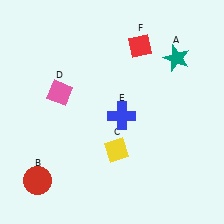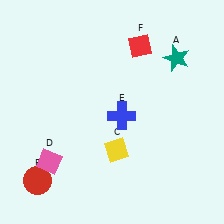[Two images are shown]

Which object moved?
The pink diamond (D) moved down.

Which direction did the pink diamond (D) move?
The pink diamond (D) moved down.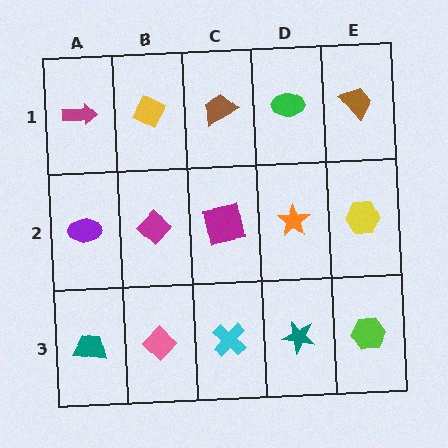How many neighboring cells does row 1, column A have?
2.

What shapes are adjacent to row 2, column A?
A magenta arrow (row 1, column A), a teal trapezoid (row 3, column A), a magenta diamond (row 2, column B).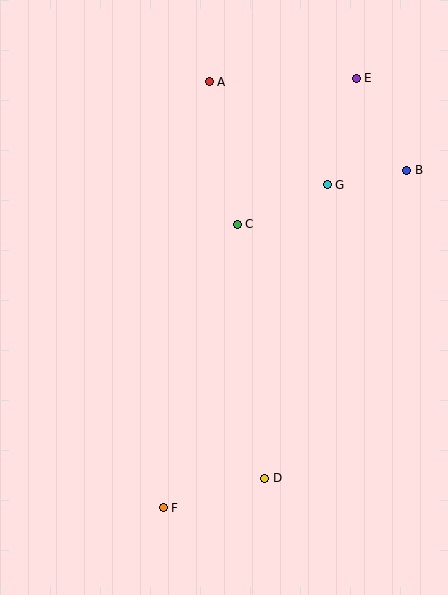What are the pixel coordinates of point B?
Point B is at (407, 170).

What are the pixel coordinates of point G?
Point G is at (327, 185).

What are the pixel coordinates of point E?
Point E is at (356, 78).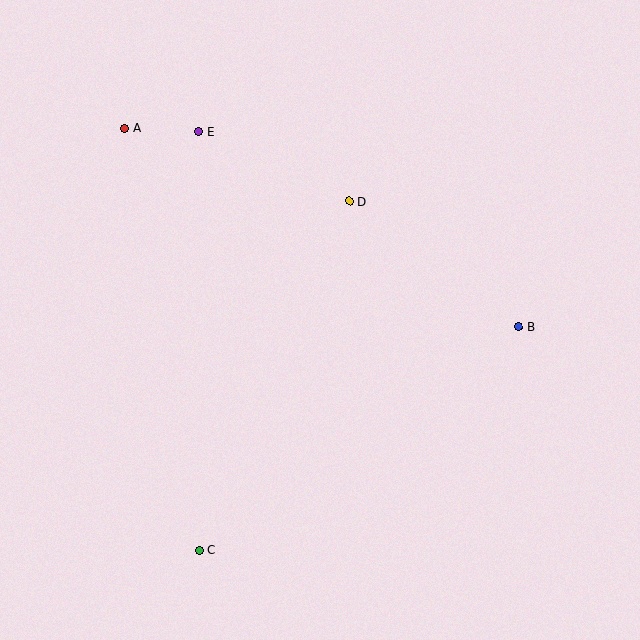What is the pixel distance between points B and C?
The distance between B and C is 390 pixels.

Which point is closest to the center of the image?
Point D at (349, 201) is closest to the center.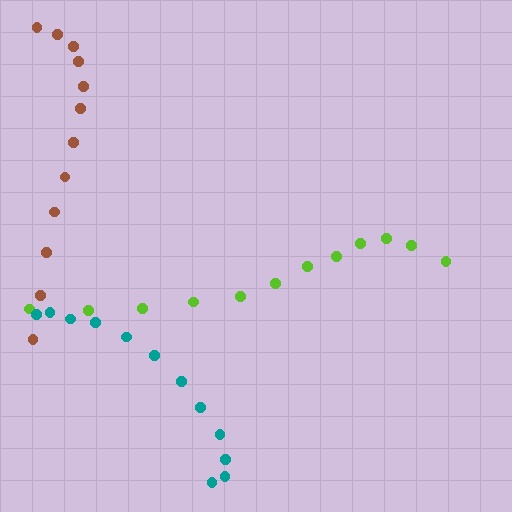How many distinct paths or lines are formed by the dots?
There are 3 distinct paths.